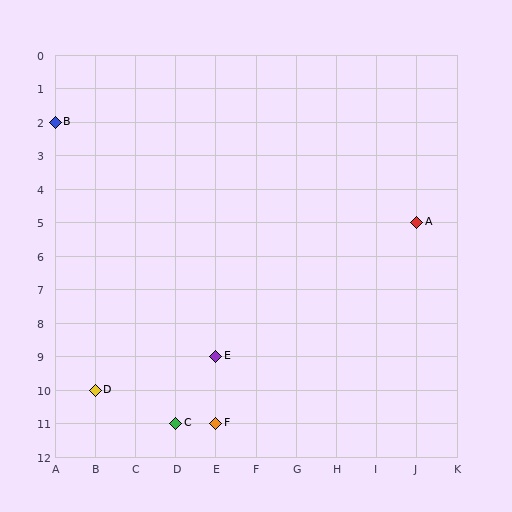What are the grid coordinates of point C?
Point C is at grid coordinates (D, 11).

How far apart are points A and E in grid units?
Points A and E are 5 columns and 4 rows apart (about 6.4 grid units diagonally).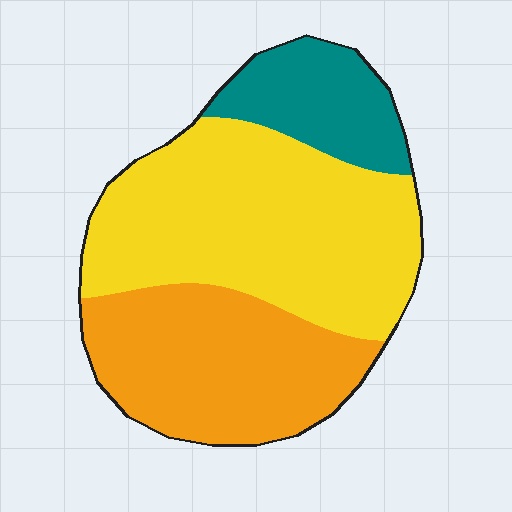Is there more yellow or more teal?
Yellow.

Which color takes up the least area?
Teal, at roughly 15%.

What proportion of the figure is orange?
Orange covers roughly 35% of the figure.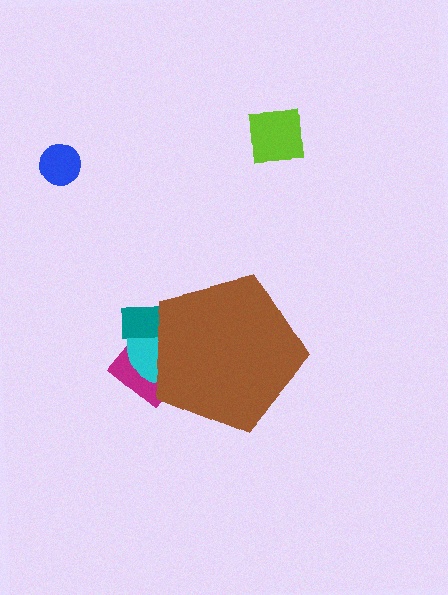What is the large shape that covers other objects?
A brown pentagon.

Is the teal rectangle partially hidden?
Yes, the teal rectangle is partially hidden behind the brown pentagon.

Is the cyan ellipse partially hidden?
Yes, the cyan ellipse is partially hidden behind the brown pentagon.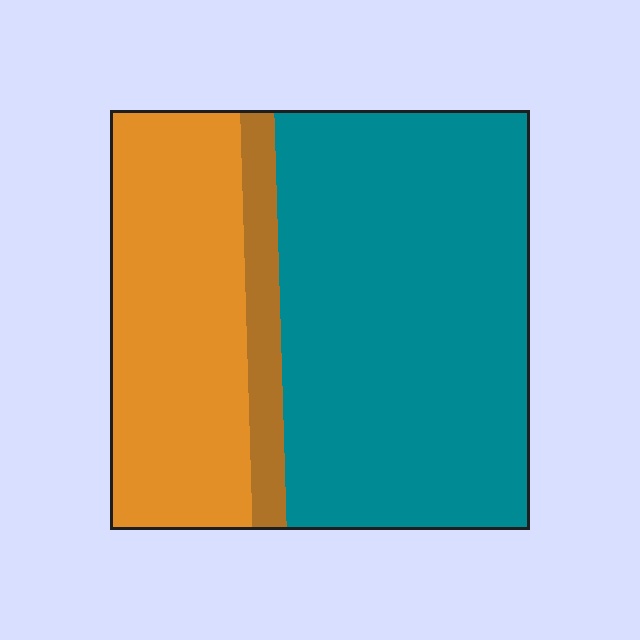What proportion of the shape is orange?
Orange takes up about one third (1/3) of the shape.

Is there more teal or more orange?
Teal.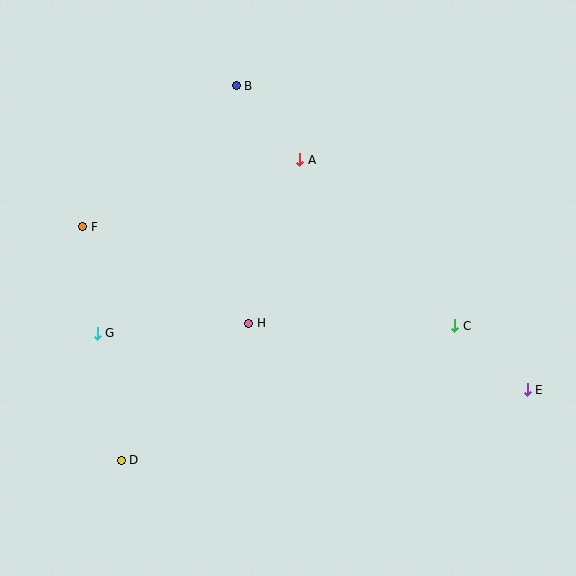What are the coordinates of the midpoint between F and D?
The midpoint between F and D is at (102, 344).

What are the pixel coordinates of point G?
Point G is at (97, 333).